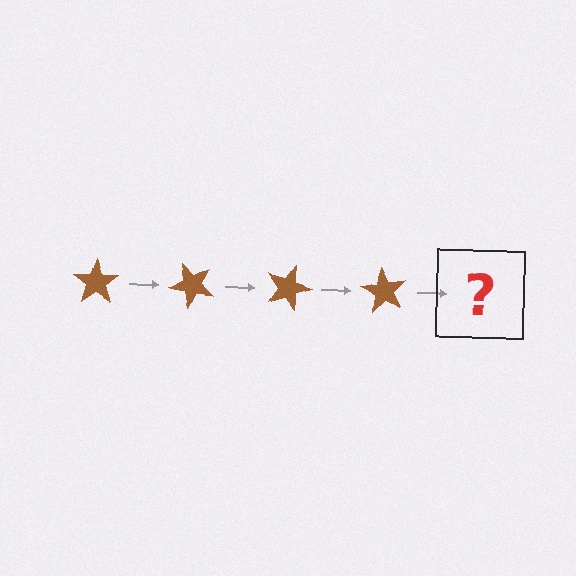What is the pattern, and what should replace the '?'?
The pattern is that the star rotates 45 degrees each step. The '?' should be a brown star rotated 180 degrees.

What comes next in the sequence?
The next element should be a brown star rotated 180 degrees.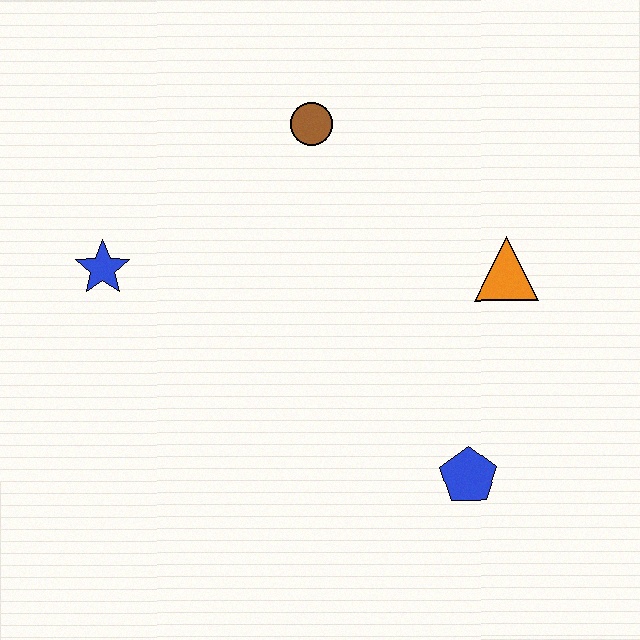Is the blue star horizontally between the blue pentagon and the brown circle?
No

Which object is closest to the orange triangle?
The blue pentagon is closest to the orange triangle.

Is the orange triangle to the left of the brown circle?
No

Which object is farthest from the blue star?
The blue pentagon is farthest from the blue star.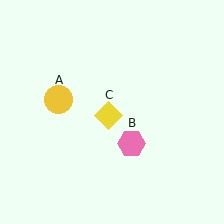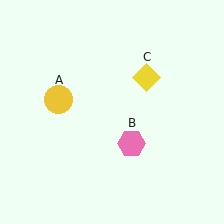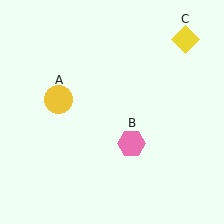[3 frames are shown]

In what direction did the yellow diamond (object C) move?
The yellow diamond (object C) moved up and to the right.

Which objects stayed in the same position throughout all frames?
Yellow circle (object A) and pink hexagon (object B) remained stationary.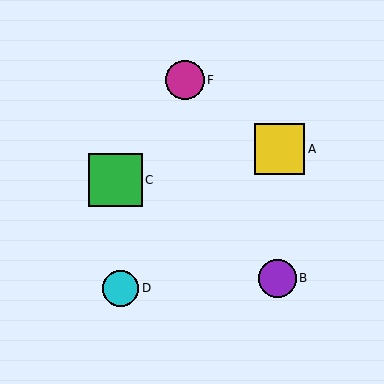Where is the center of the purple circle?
The center of the purple circle is at (277, 278).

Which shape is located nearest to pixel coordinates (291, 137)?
The yellow square (labeled A) at (280, 149) is nearest to that location.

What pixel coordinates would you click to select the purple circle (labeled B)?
Click at (277, 278) to select the purple circle B.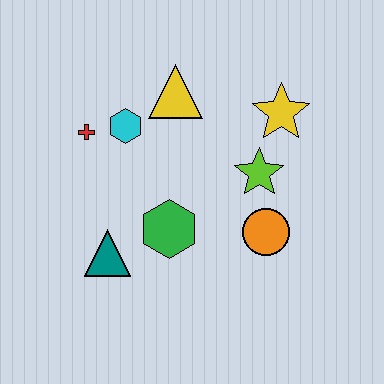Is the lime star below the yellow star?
Yes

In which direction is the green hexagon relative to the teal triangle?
The green hexagon is to the right of the teal triangle.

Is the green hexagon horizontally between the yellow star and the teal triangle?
Yes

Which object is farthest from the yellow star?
The teal triangle is farthest from the yellow star.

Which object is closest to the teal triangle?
The green hexagon is closest to the teal triangle.